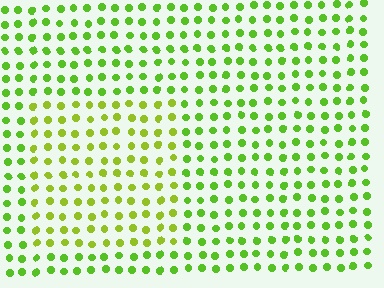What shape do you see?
I see a rectangle.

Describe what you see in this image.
The image is filled with small lime elements in a uniform arrangement. A rectangle-shaped region is visible where the elements are tinted to a slightly different hue, forming a subtle color boundary.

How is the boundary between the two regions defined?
The boundary is defined purely by a slight shift in hue (about 24 degrees). Spacing, size, and orientation are identical on both sides.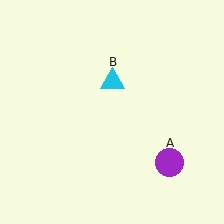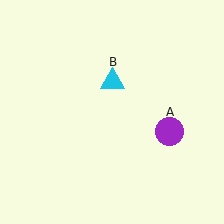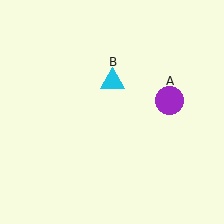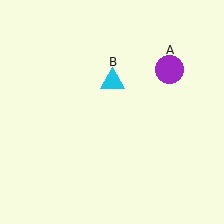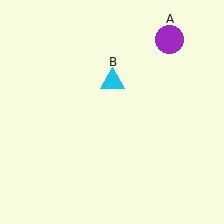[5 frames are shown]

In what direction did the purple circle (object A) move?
The purple circle (object A) moved up.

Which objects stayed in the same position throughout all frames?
Cyan triangle (object B) remained stationary.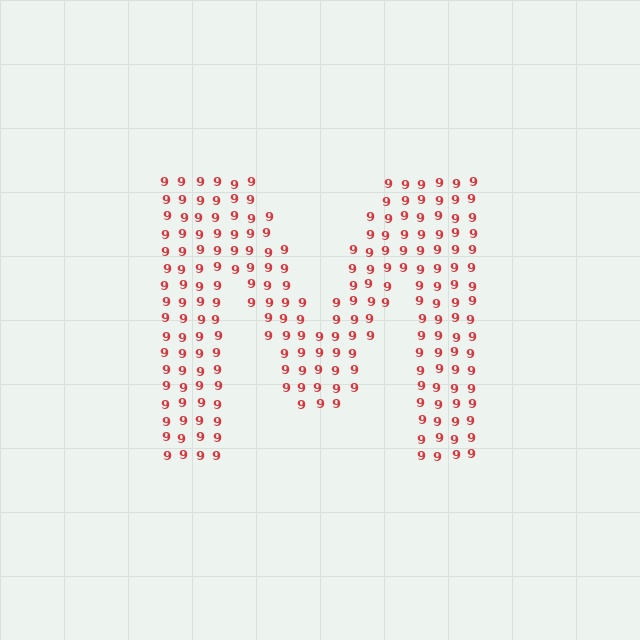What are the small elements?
The small elements are digit 9's.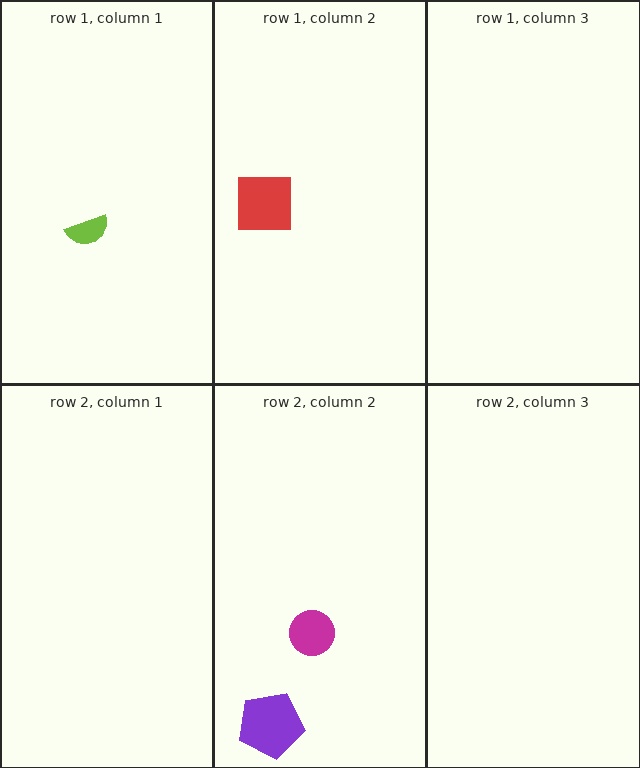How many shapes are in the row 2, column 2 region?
2.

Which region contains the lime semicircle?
The row 1, column 1 region.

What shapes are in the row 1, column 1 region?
The lime semicircle.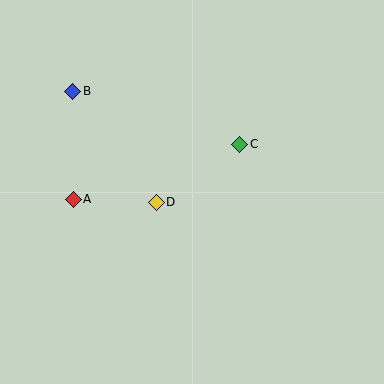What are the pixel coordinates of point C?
Point C is at (240, 144).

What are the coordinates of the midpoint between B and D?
The midpoint between B and D is at (114, 147).